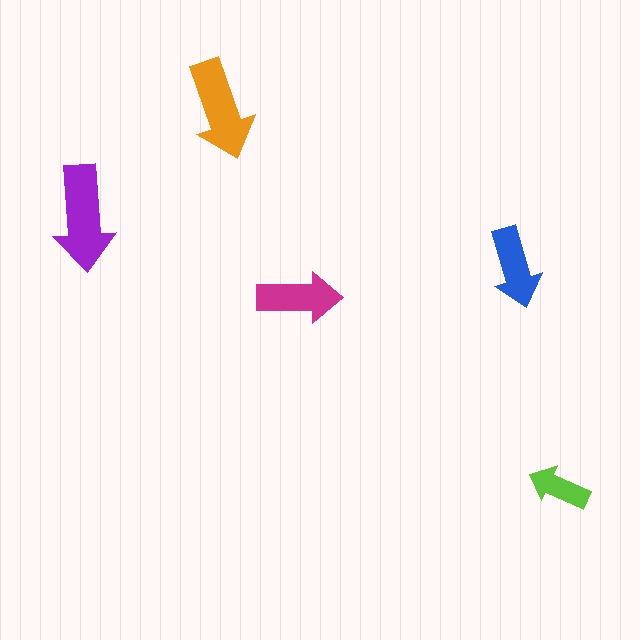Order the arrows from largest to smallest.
the purple one, the orange one, the magenta one, the blue one, the lime one.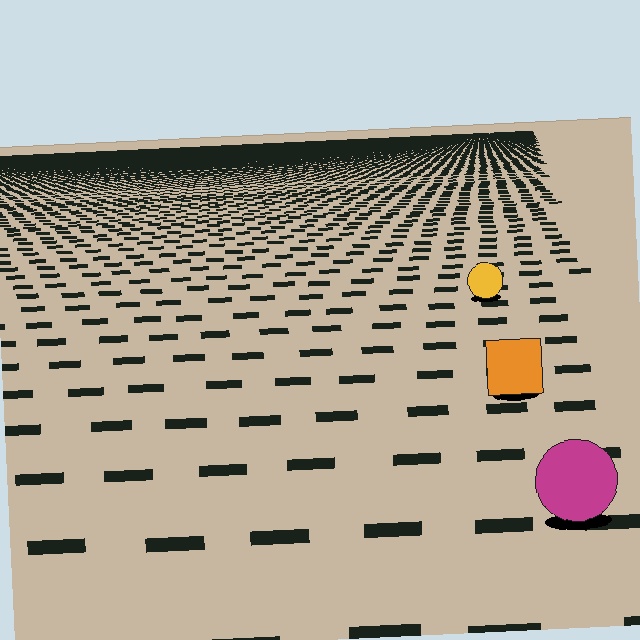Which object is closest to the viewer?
The magenta circle is closest. The texture marks near it are larger and more spread out.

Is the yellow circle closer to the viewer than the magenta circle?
No. The magenta circle is closer — you can tell from the texture gradient: the ground texture is coarser near it.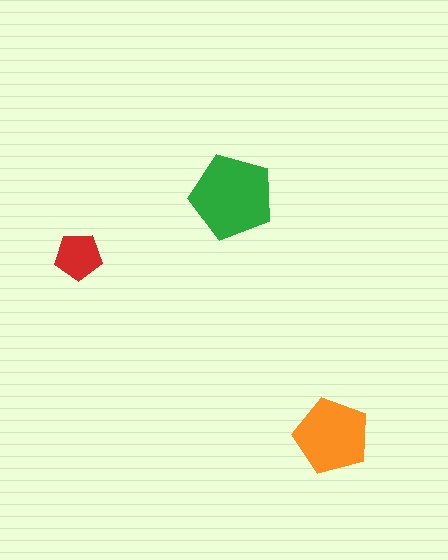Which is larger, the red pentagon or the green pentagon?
The green one.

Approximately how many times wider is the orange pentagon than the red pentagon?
About 1.5 times wider.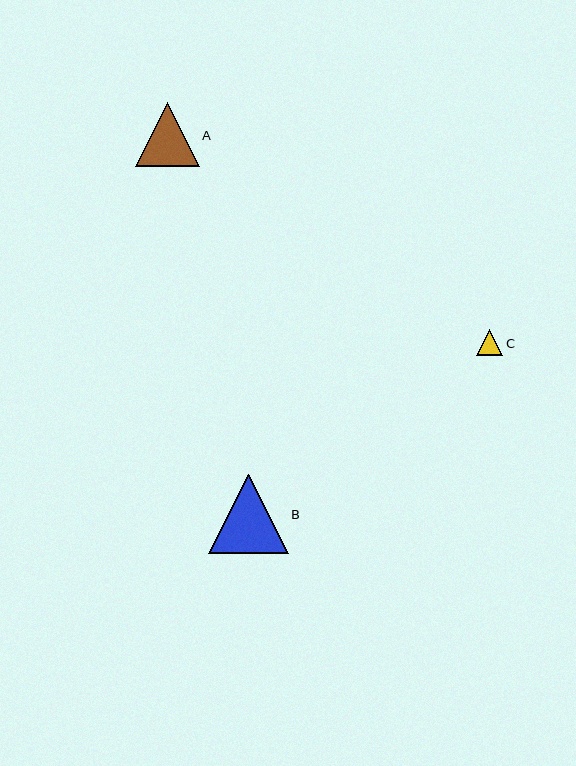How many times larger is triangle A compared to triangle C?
Triangle A is approximately 2.4 times the size of triangle C.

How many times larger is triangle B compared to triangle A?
Triangle B is approximately 1.2 times the size of triangle A.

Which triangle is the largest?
Triangle B is the largest with a size of approximately 80 pixels.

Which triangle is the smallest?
Triangle C is the smallest with a size of approximately 26 pixels.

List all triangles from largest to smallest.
From largest to smallest: B, A, C.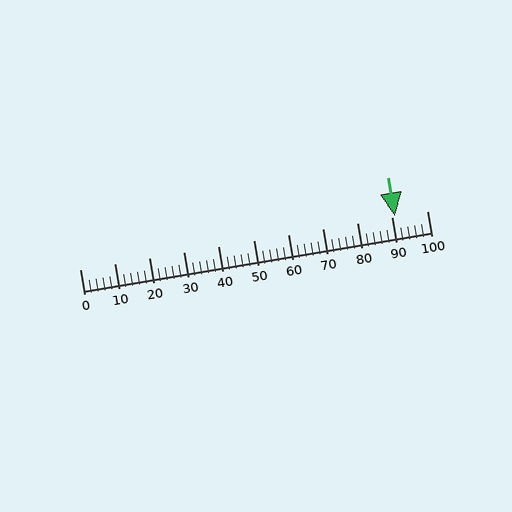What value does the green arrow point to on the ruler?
The green arrow points to approximately 91.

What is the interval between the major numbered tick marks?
The major tick marks are spaced 10 units apart.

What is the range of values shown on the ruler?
The ruler shows values from 0 to 100.